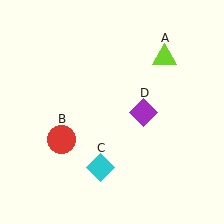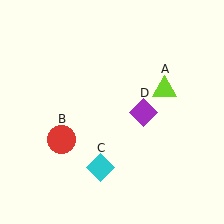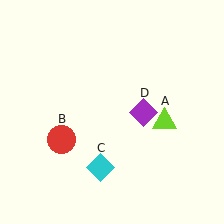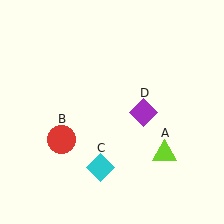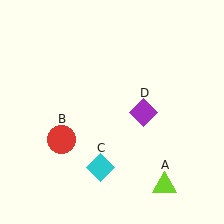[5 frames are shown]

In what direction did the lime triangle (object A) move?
The lime triangle (object A) moved down.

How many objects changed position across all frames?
1 object changed position: lime triangle (object A).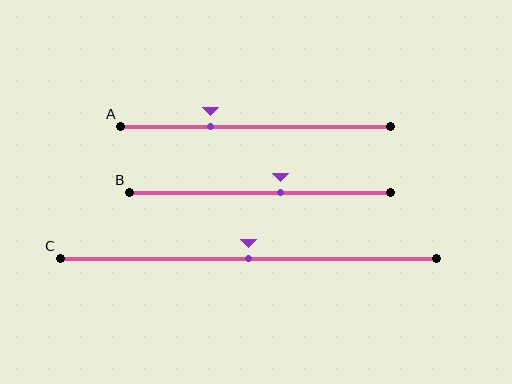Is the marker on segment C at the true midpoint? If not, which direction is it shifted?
Yes, the marker on segment C is at the true midpoint.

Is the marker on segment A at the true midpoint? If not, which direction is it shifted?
No, the marker on segment A is shifted to the left by about 17% of the segment length.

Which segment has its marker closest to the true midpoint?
Segment C has its marker closest to the true midpoint.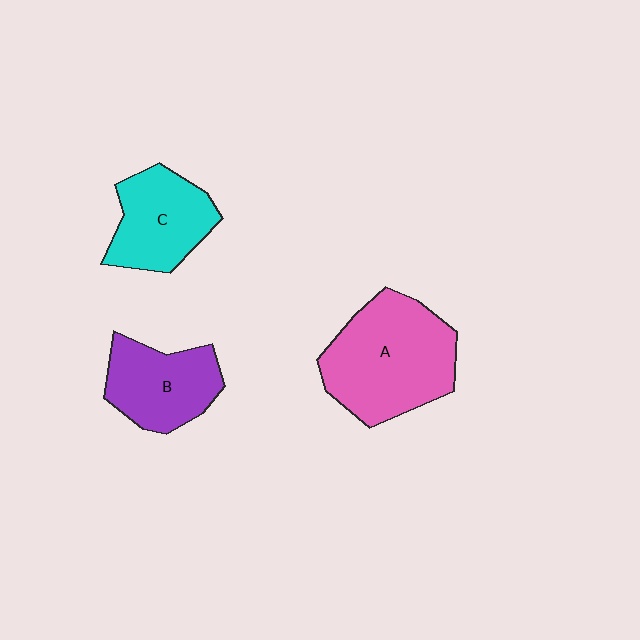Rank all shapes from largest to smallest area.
From largest to smallest: A (pink), C (cyan), B (purple).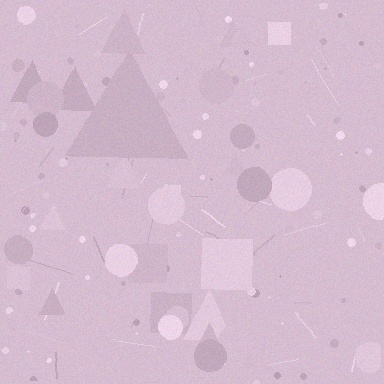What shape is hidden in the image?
A triangle is hidden in the image.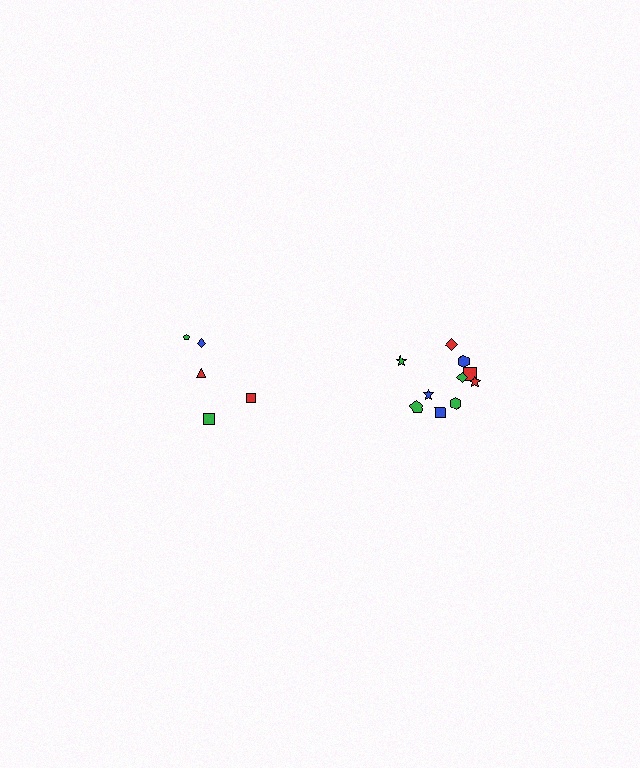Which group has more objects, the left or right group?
The right group.